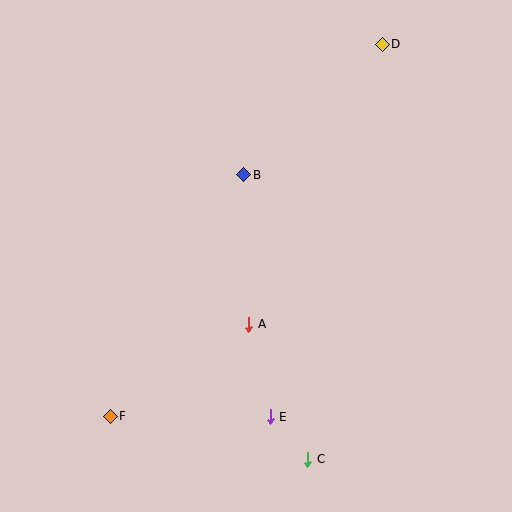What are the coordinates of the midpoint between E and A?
The midpoint between E and A is at (259, 371).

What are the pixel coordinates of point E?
Point E is at (270, 417).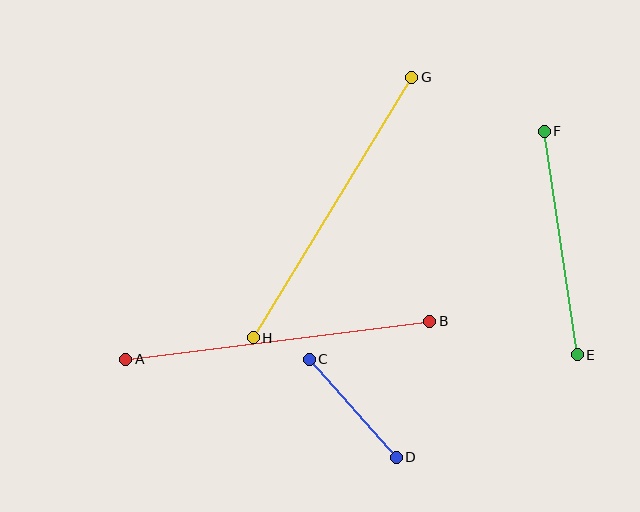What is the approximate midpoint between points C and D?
The midpoint is at approximately (353, 408) pixels.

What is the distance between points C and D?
The distance is approximately 131 pixels.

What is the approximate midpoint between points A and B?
The midpoint is at approximately (278, 340) pixels.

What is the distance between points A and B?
The distance is approximately 306 pixels.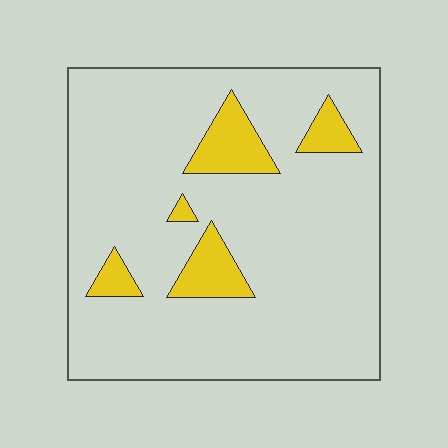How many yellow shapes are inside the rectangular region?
5.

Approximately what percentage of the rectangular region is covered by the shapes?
Approximately 10%.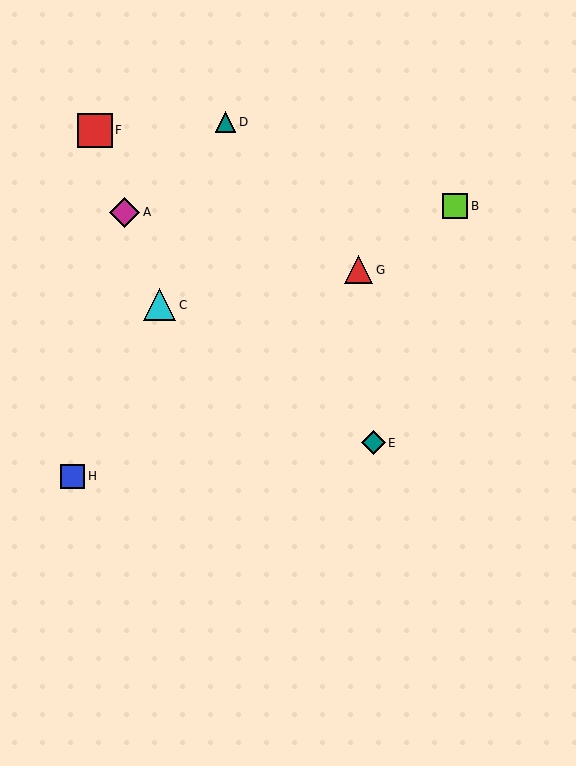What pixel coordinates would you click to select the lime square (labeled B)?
Click at (455, 206) to select the lime square B.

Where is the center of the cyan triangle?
The center of the cyan triangle is at (160, 305).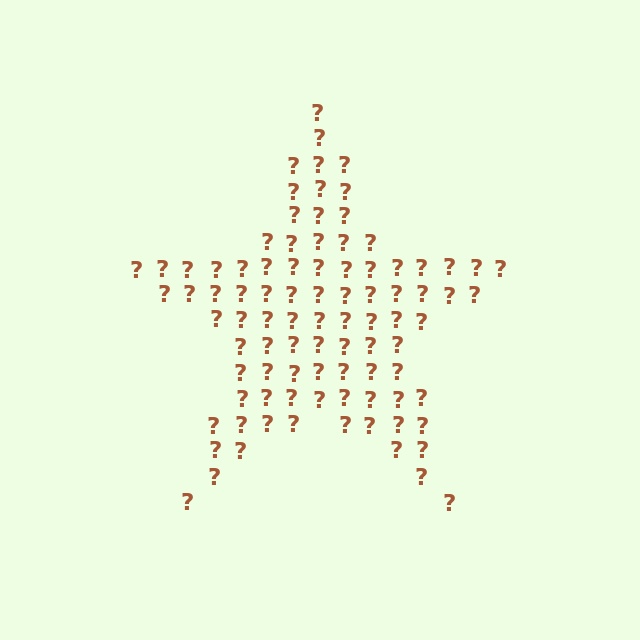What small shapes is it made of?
It is made of small question marks.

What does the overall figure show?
The overall figure shows a star.